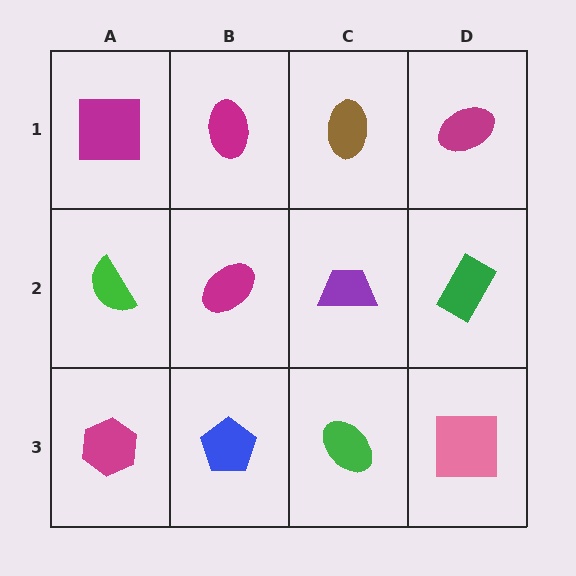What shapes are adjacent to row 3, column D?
A green rectangle (row 2, column D), a green ellipse (row 3, column C).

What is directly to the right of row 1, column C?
A magenta ellipse.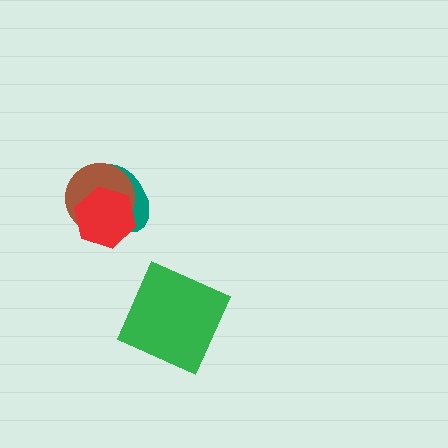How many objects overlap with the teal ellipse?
2 objects overlap with the teal ellipse.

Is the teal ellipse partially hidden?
Yes, it is partially covered by another shape.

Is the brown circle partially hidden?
Yes, it is partially covered by another shape.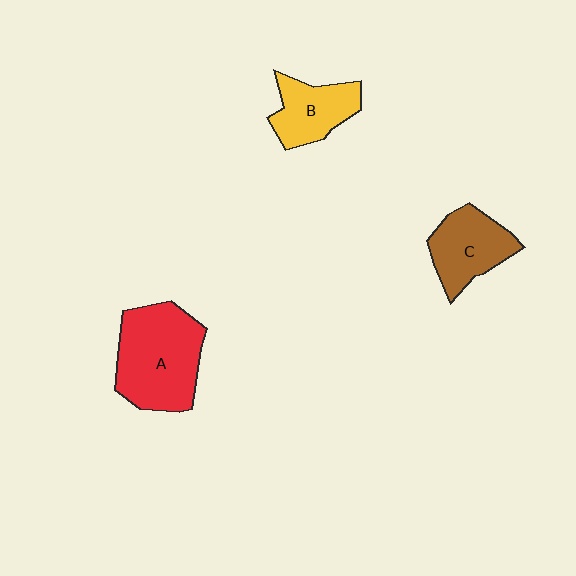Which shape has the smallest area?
Shape B (yellow).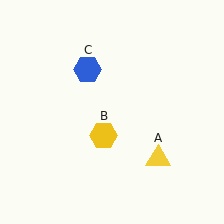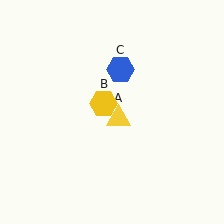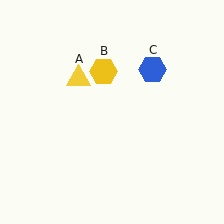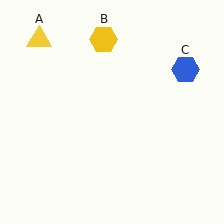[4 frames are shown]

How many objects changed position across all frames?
3 objects changed position: yellow triangle (object A), yellow hexagon (object B), blue hexagon (object C).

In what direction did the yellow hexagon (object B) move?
The yellow hexagon (object B) moved up.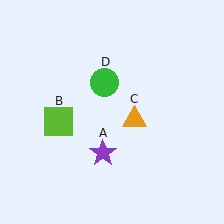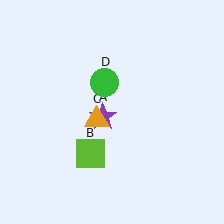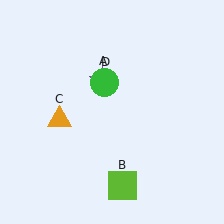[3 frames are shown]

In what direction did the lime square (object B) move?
The lime square (object B) moved down and to the right.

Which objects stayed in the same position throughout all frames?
Green circle (object D) remained stationary.